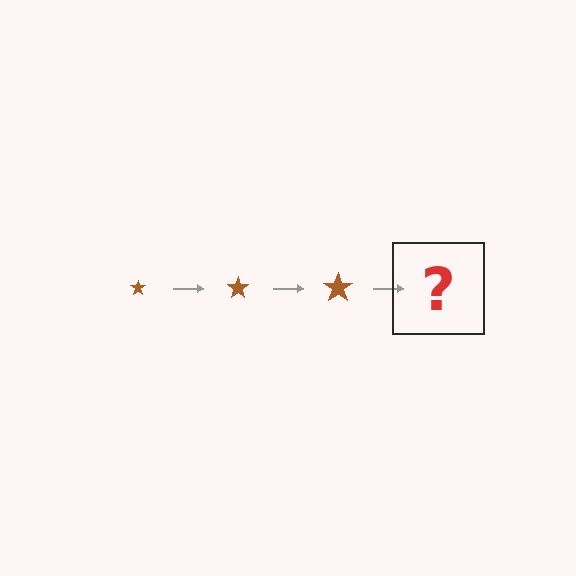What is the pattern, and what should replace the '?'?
The pattern is that the star gets progressively larger each step. The '?' should be a brown star, larger than the previous one.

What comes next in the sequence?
The next element should be a brown star, larger than the previous one.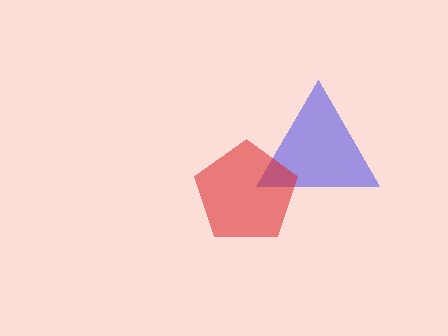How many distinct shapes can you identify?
There are 2 distinct shapes: a blue triangle, a red pentagon.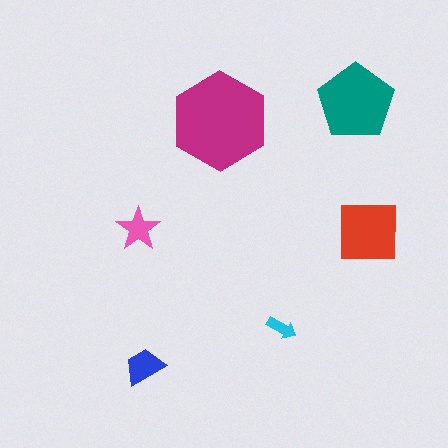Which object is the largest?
The magenta hexagon.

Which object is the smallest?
The cyan arrow.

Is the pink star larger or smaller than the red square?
Smaller.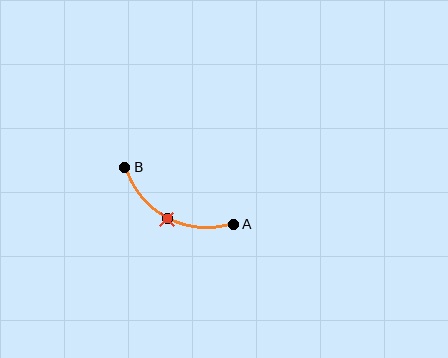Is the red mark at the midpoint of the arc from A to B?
Yes. The red mark lies on the arc at equal arc-length from both A and B — it is the arc midpoint.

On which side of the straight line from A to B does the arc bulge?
The arc bulges below the straight line connecting A and B.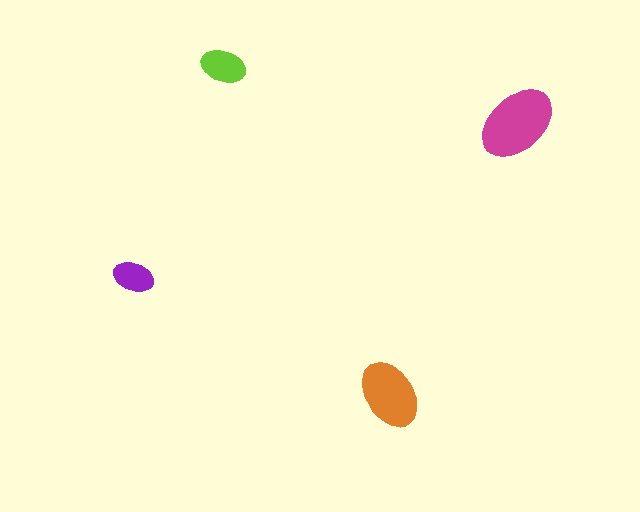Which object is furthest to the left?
The purple ellipse is leftmost.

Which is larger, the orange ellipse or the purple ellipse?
The orange one.